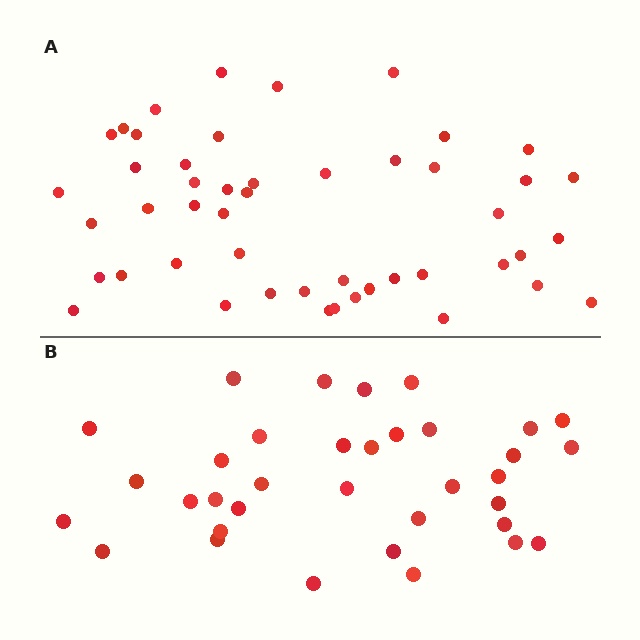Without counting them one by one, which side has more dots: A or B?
Region A (the top region) has more dots.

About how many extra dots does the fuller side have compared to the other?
Region A has approximately 15 more dots than region B.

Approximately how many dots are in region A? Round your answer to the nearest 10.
About 50 dots. (The exact count is 48, which rounds to 50.)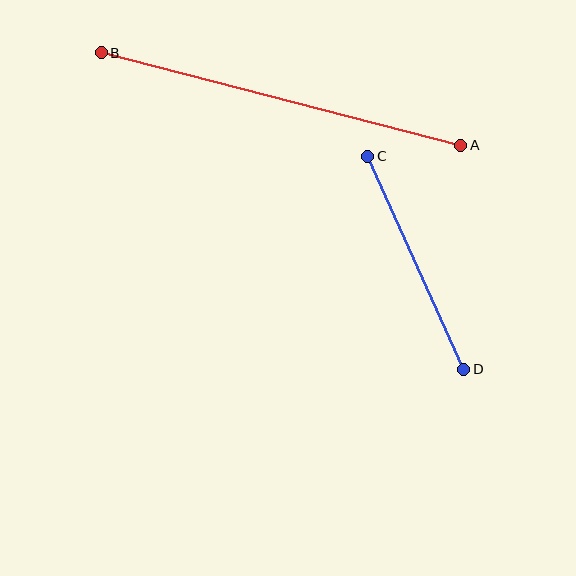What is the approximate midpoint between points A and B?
The midpoint is at approximately (281, 99) pixels.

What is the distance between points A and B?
The distance is approximately 371 pixels.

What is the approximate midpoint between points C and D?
The midpoint is at approximately (416, 263) pixels.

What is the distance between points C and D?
The distance is approximately 234 pixels.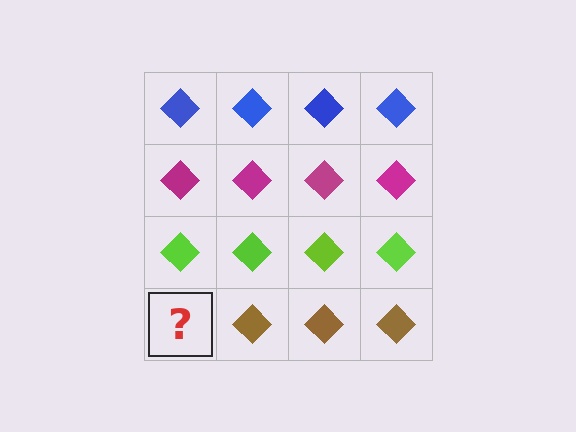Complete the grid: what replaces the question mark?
The question mark should be replaced with a brown diamond.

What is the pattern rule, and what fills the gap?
The rule is that each row has a consistent color. The gap should be filled with a brown diamond.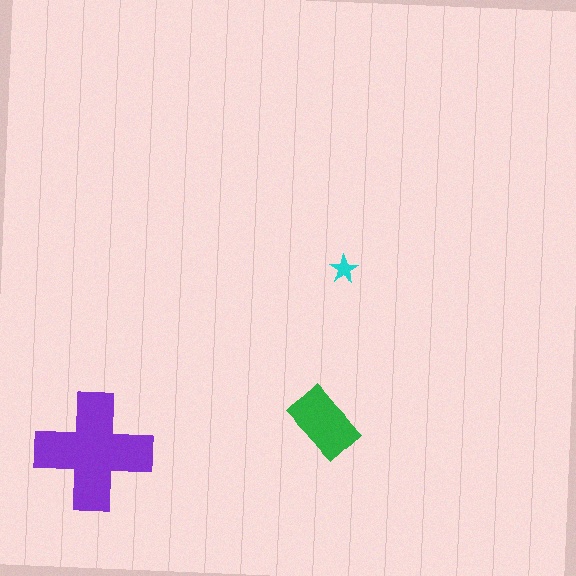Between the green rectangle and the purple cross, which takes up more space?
The purple cross.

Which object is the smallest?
The cyan star.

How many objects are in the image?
There are 3 objects in the image.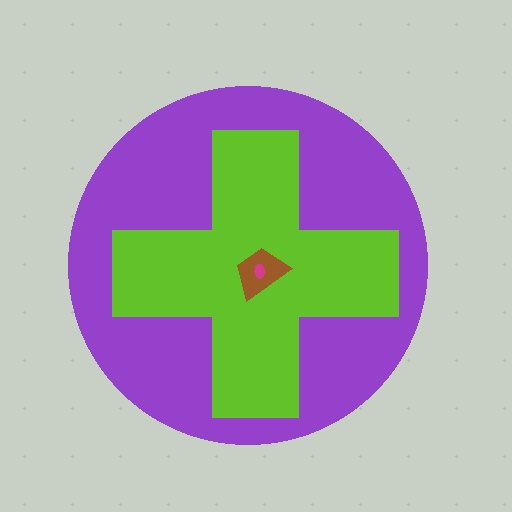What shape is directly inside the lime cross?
The brown trapezoid.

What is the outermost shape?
The purple circle.